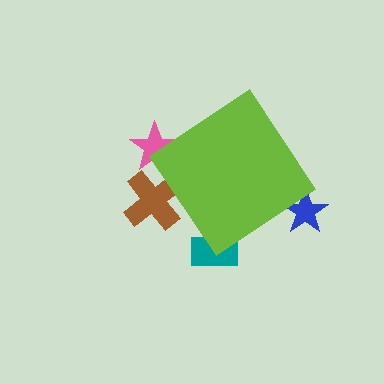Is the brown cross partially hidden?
Yes, the brown cross is partially hidden behind the lime diamond.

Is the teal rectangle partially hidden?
Yes, the teal rectangle is partially hidden behind the lime diamond.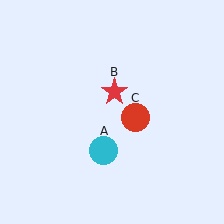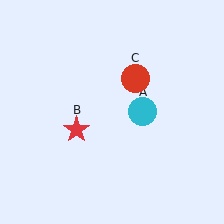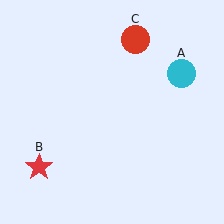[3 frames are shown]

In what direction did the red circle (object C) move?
The red circle (object C) moved up.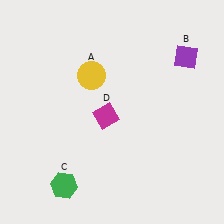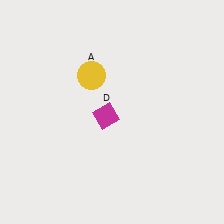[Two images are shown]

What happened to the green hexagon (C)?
The green hexagon (C) was removed in Image 2. It was in the bottom-left area of Image 1.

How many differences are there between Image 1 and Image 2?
There are 2 differences between the two images.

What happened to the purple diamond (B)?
The purple diamond (B) was removed in Image 2. It was in the top-right area of Image 1.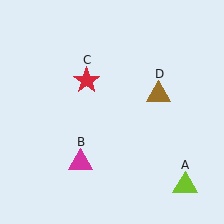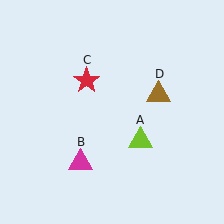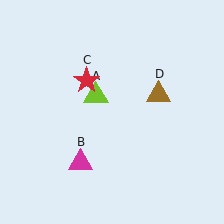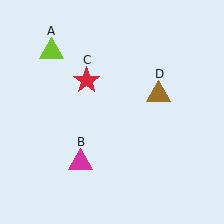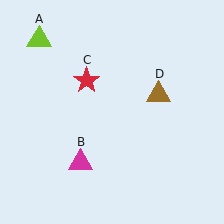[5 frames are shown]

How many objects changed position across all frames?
1 object changed position: lime triangle (object A).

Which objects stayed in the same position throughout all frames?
Magenta triangle (object B) and red star (object C) and brown triangle (object D) remained stationary.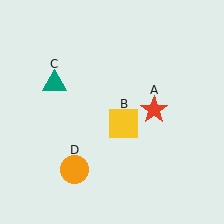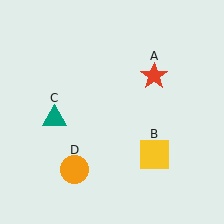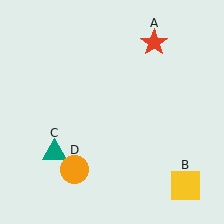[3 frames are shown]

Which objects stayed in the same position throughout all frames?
Orange circle (object D) remained stationary.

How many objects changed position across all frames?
3 objects changed position: red star (object A), yellow square (object B), teal triangle (object C).